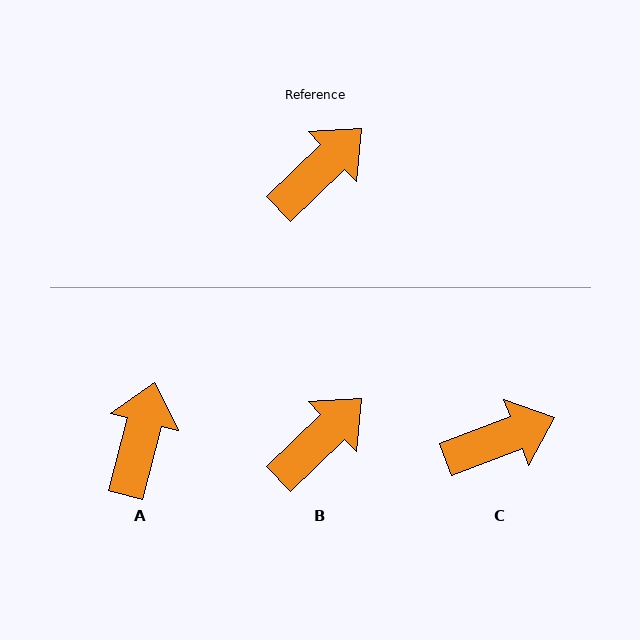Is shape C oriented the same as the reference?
No, it is off by about 23 degrees.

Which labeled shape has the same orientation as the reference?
B.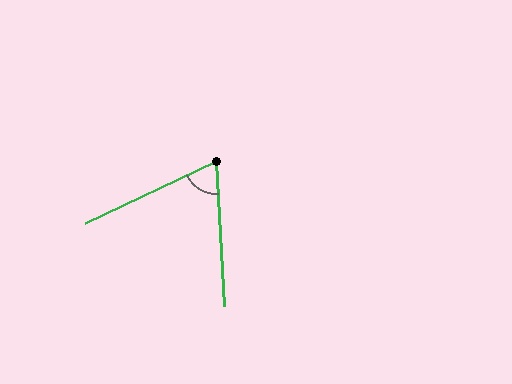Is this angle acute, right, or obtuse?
It is acute.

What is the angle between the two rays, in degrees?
Approximately 68 degrees.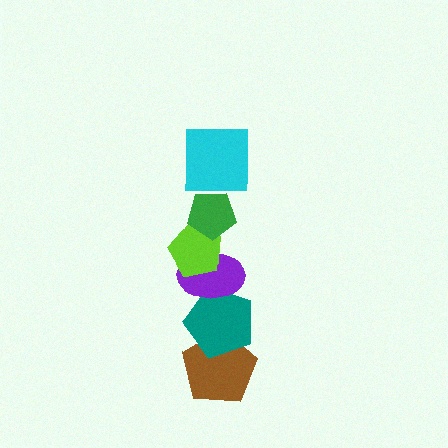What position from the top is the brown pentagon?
The brown pentagon is 6th from the top.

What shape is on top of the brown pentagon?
The teal pentagon is on top of the brown pentagon.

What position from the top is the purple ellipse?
The purple ellipse is 4th from the top.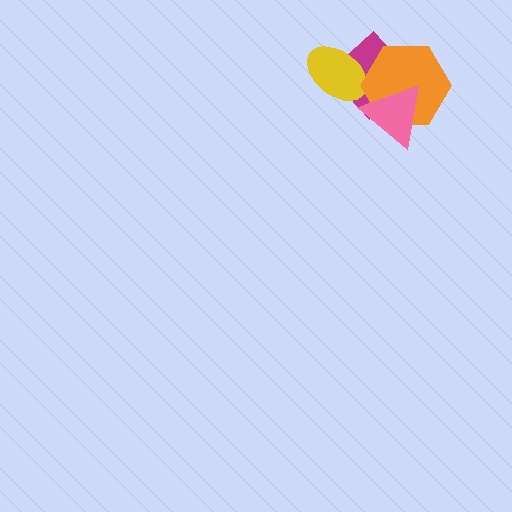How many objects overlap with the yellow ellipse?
2 objects overlap with the yellow ellipse.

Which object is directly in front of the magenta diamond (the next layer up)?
The yellow ellipse is directly in front of the magenta diamond.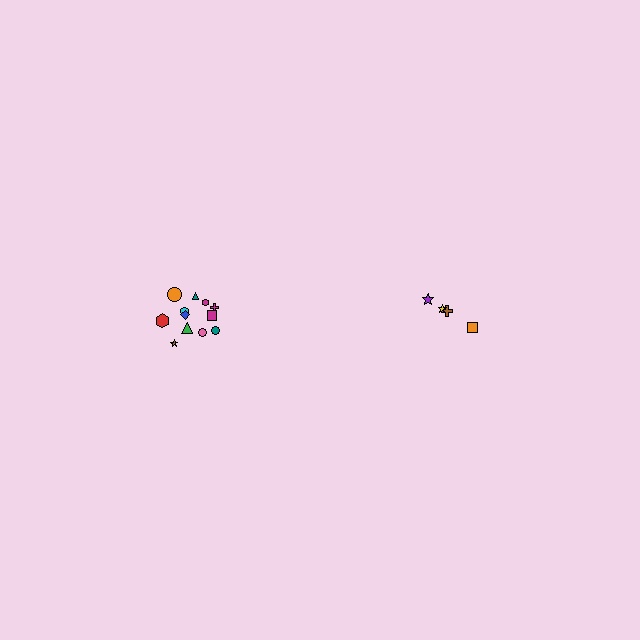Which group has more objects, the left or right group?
The left group.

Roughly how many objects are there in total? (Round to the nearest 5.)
Roughly 15 objects in total.